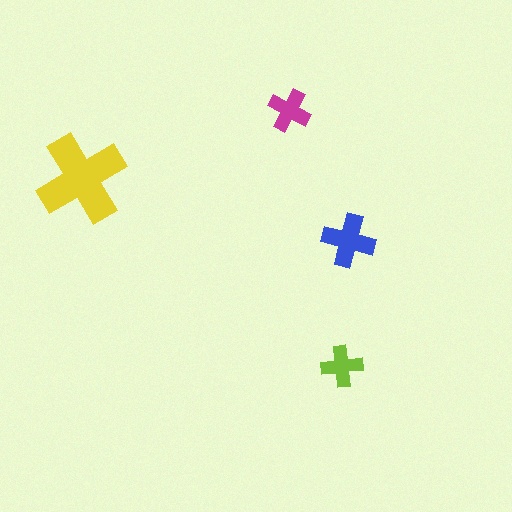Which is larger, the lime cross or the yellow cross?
The yellow one.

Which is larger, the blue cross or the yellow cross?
The yellow one.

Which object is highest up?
The magenta cross is topmost.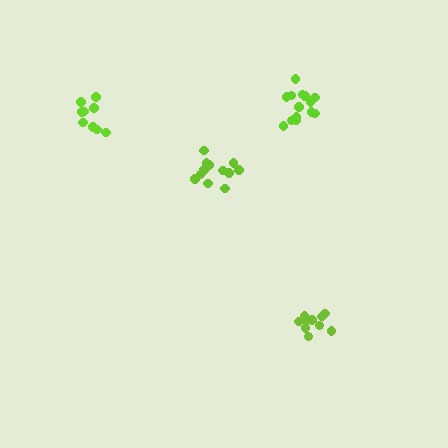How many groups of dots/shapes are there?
There are 4 groups.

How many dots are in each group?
Group 1: 10 dots, Group 2: 14 dots, Group 3: 13 dots, Group 4: 10 dots (47 total).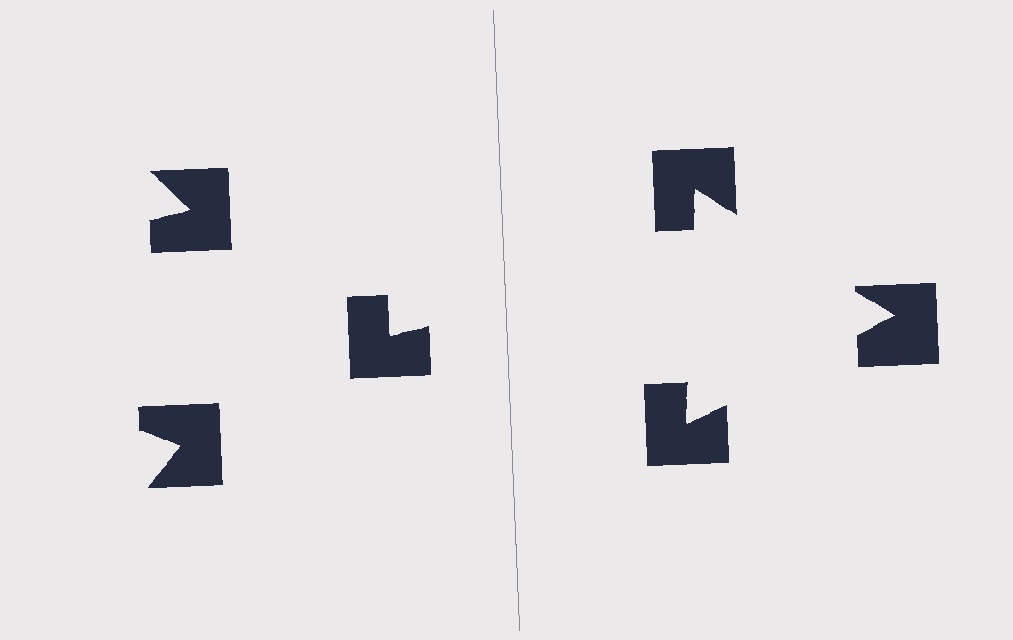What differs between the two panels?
The notched squares are positioned identically on both sides; only the wedge orientations differ. On the right they align to a triangle; on the left they are misaligned.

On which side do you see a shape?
An illusory triangle appears on the right side. On the left side the wedge cuts are rotated, so no coherent shape forms.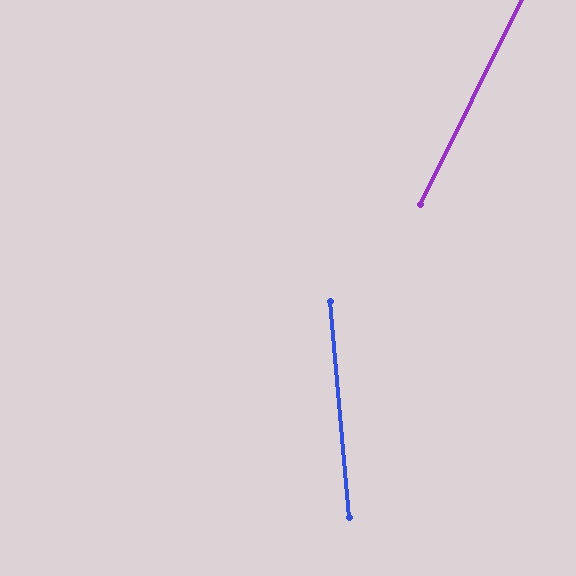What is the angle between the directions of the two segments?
Approximately 31 degrees.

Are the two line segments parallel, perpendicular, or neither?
Neither parallel nor perpendicular — they differ by about 31°.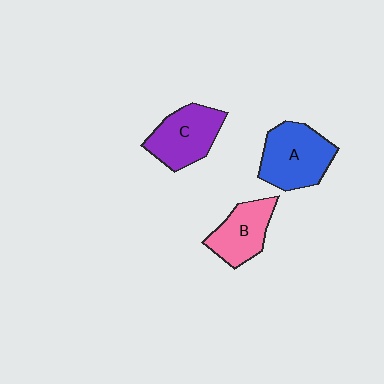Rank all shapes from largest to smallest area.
From largest to smallest: A (blue), C (purple), B (pink).